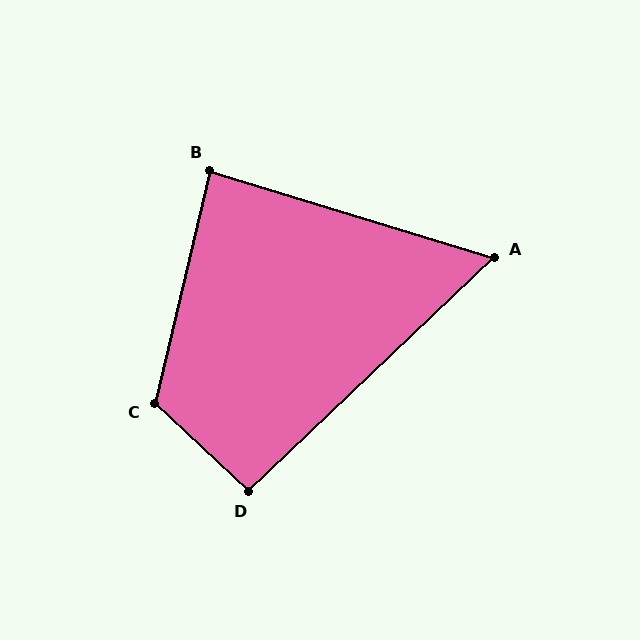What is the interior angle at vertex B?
Approximately 87 degrees (approximately right).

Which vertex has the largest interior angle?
C, at approximately 120 degrees.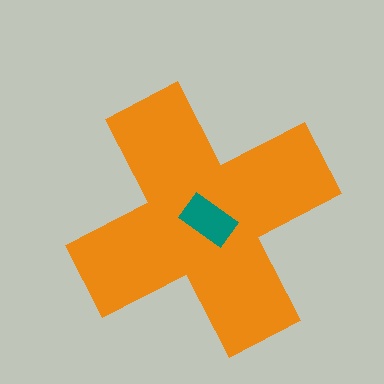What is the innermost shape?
The teal rectangle.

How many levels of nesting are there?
2.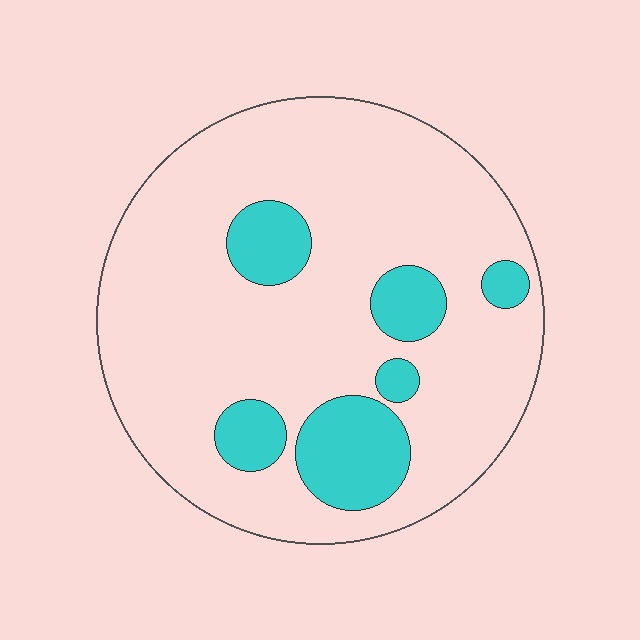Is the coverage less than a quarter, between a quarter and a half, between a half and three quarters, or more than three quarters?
Less than a quarter.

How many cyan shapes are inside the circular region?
6.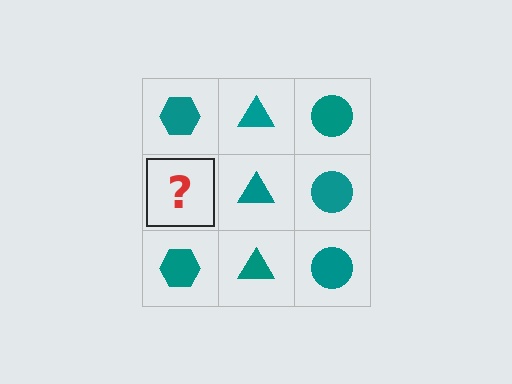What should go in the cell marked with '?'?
The missing cell should contain a teal hexagon.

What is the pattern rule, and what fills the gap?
The rule is that each column has a consistent shape. The gap should be filled with a teal hexagon.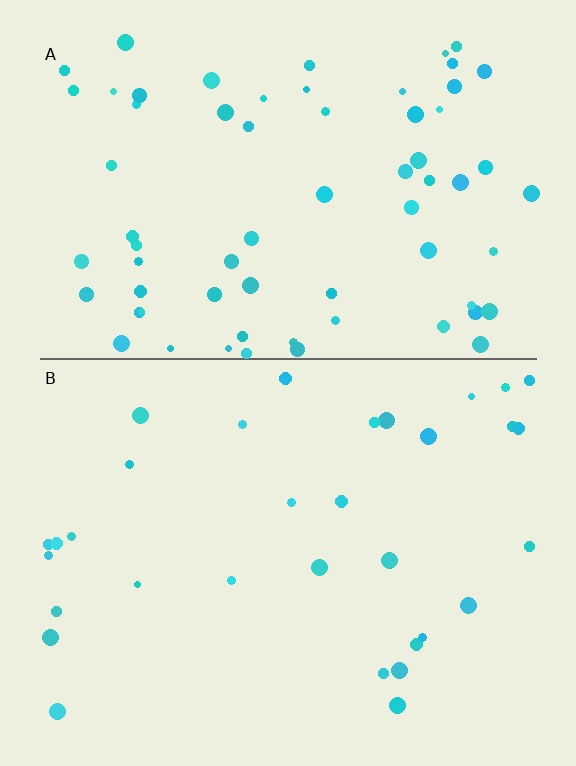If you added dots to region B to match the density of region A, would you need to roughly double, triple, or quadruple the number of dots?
Approximately double.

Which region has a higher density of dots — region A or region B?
A (the top).